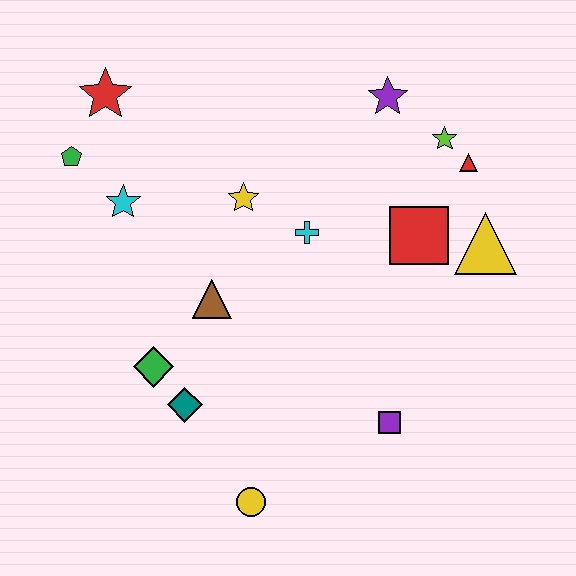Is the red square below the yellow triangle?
No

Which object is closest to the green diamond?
The teal diamond is closest to the green diamond.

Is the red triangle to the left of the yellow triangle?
Yes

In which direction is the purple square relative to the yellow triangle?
The purple square is below the yellow triangle.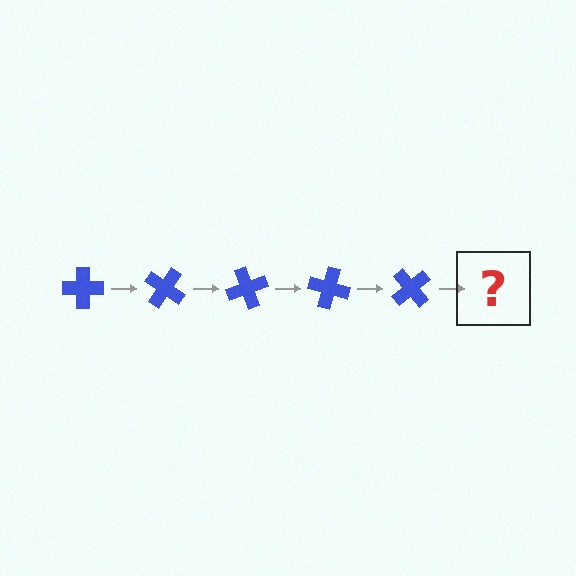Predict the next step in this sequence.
The next step is a blue cross rotated 175 degrees.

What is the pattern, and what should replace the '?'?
The pattern is that the cross rotates 35 degrees each step. The '?' should be a blue cross rotated 175 degrees.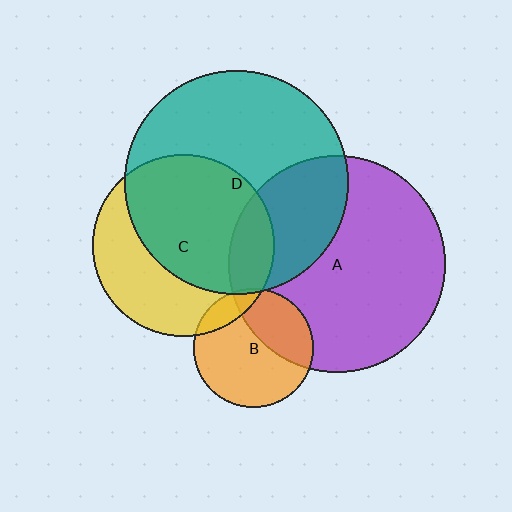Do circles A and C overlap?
Yes.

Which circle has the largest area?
Circle D (teal).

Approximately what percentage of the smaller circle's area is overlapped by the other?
Approximately 15%.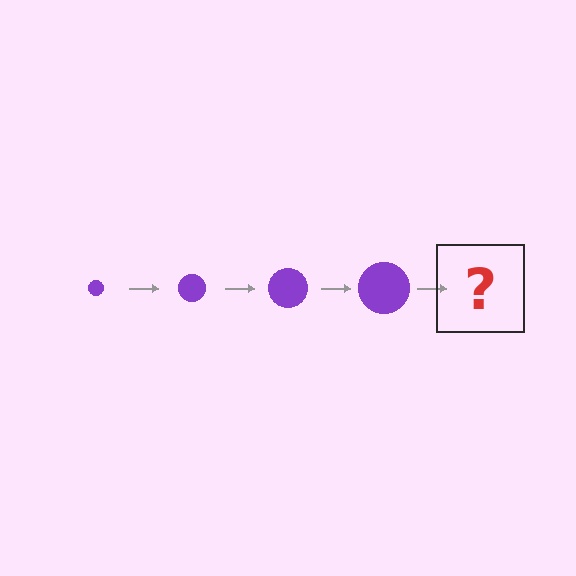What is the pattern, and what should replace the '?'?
The pattern is that the circle gets progressively larger each step. The '?' should be a purple circle, larger than the previous one.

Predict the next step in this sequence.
The next step is a purple circle, larger than the previous one.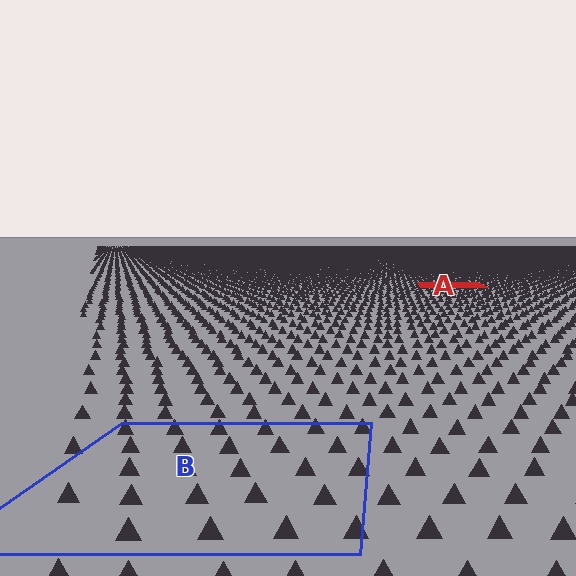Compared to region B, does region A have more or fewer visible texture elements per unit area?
Region A has more texture elements per unit area — they are packed more densely because it is farther away.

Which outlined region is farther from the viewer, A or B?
Region A is farther from the viewer — the texture elements inside it appear smaller and more densely packed.